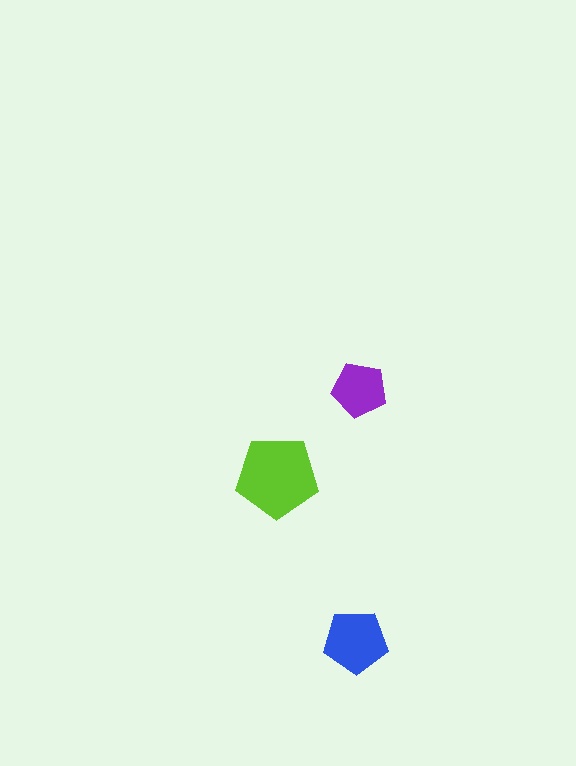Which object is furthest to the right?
The purple pentagon is rightmost.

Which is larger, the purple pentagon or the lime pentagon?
The lime one.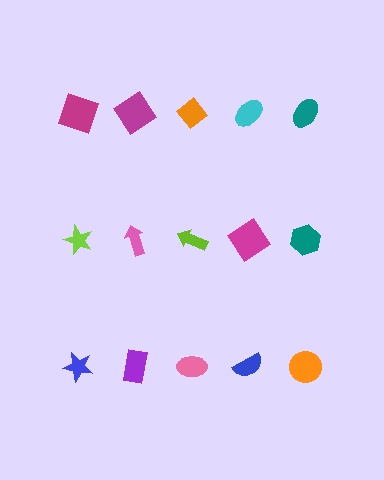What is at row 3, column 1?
A blue star.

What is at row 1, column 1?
A magenta square.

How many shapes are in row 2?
5 shapes.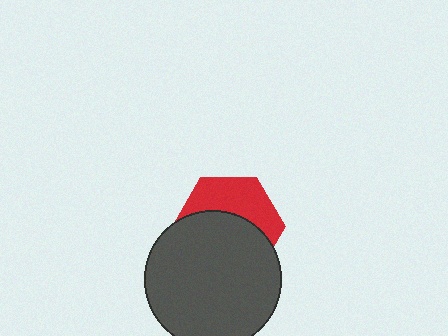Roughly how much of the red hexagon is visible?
A small part of it is visible (roughly 41%).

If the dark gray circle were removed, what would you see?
You would see the complete red hexagon.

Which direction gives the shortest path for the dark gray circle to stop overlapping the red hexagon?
Moving down gives the shortest separation.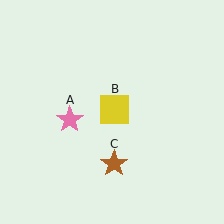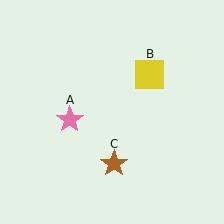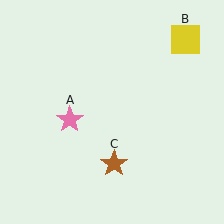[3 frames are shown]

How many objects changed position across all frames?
1 object changed position: yellow square (object B).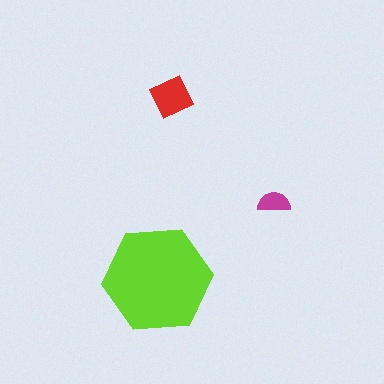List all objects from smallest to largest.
The magenta semicircle, the red diamond, the lime hexagon.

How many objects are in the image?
There are 3 objects in the image.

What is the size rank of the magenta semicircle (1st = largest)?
3rd.